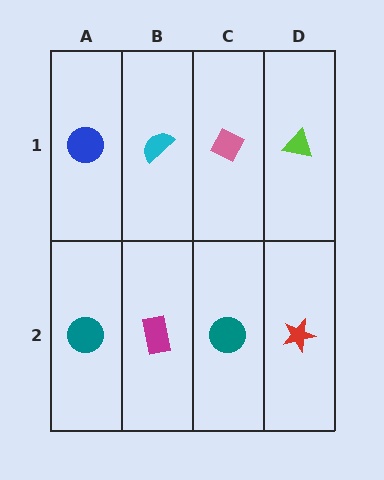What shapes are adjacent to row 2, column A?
A blue circle (row 1, column A), a magenta rectangle (row 2, column B).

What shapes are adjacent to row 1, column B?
A magenta rectangle (row 2, column B), a blue circle (row 1, column A), a pink diamond (row 1, column C).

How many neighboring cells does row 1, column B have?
3.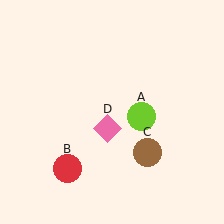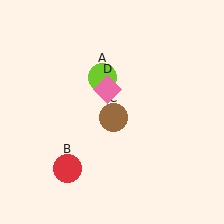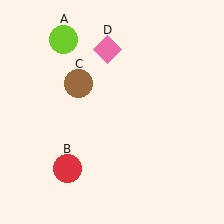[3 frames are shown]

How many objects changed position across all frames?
3 objects changed position: lime circle (object A), brown circle (object C), pink diamond (object D).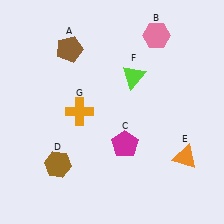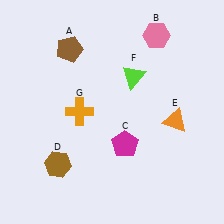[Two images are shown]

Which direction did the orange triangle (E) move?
The orange triangle (E) moved up.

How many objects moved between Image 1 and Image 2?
1 object moved between the two images.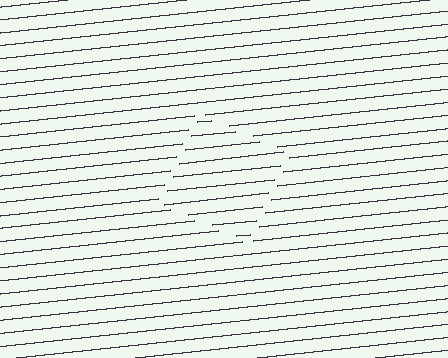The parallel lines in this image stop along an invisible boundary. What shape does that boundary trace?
An illusory square. The interior of the shape contains the same grating, shifted by half a period — the contour is defined by the phase discontinuity where line-ends from the inner and outer gratings abut.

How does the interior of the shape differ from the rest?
The interior of the shape contains the same grating, shifted by half a period — the contour is defined by the phase discontinuity where line-ends from the inner and outer gratings abut.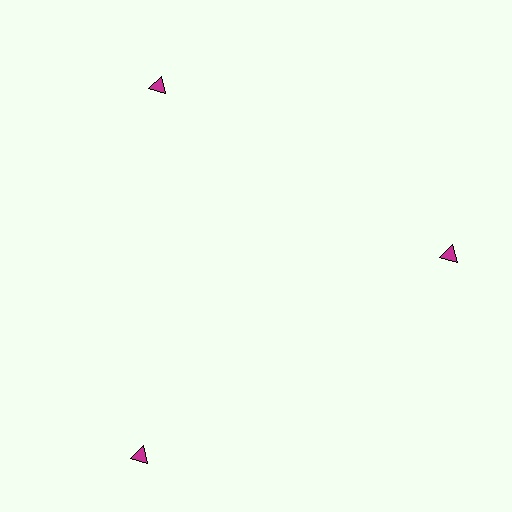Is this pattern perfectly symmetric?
No. The 3 magenta triangles are arranged in a ring, but one element near the 7 o'clock position is pushed outward from the center, breaking the 3-fold rotational symmetry.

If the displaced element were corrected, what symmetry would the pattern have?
It would have 3-fold rotational symmetry — the pattern would map onto itself every 120 degrees.